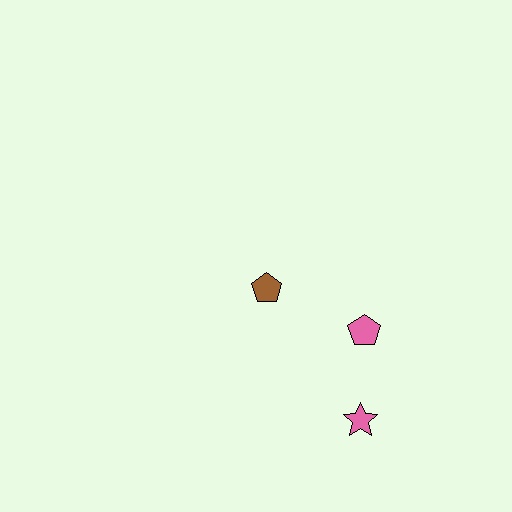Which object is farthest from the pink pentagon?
The brown pentagon is farthest from the pink pentagon.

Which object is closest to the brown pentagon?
The pink pentagon is closest to the brown pentagon.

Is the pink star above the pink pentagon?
No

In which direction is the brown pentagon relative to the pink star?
The brown pentagon is above the pink star.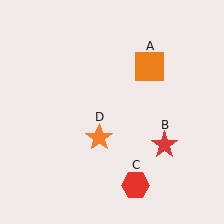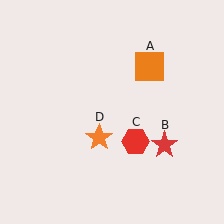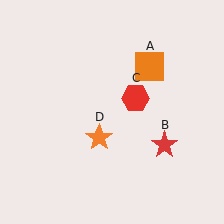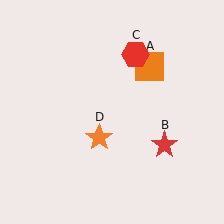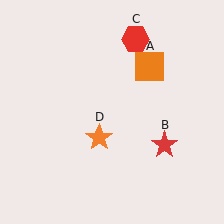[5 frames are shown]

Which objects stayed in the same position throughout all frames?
Orange square (object A) and red star (object B) and orange star (object D) remained stationary.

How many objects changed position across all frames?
1 object changed position: red hexagon (object C).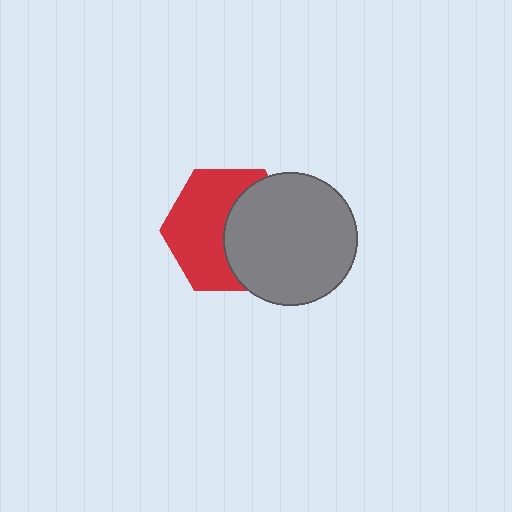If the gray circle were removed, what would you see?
You would see the complete red hexagon.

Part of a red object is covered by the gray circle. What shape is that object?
It is a hexagon.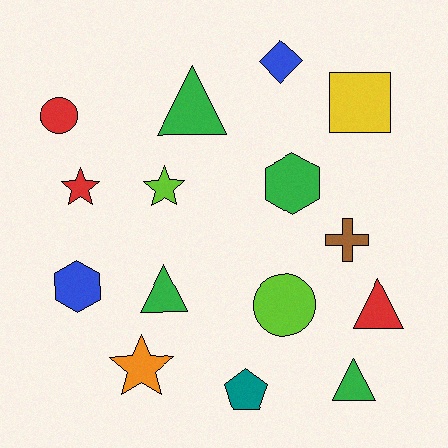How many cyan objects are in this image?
There are no cyan objects.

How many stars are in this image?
There are 3 stars.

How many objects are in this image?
There are 15 objects.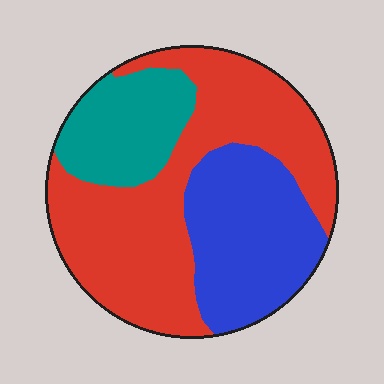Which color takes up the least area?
Teal, at roughly 20%.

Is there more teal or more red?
Red.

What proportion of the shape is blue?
Blue covers around 30% of the shape.